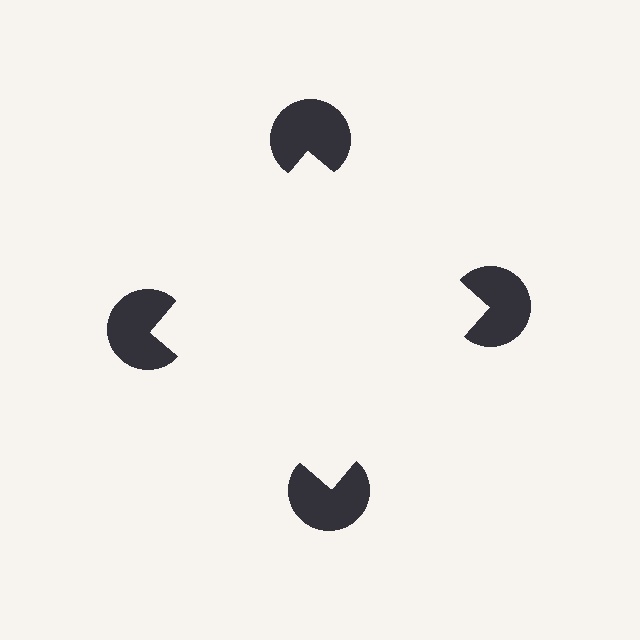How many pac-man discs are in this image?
There are 4 — one at each vertex of the illusory square.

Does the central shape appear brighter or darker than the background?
It typically appears slightly brighter than the background, even though no actual brightness change is drawn.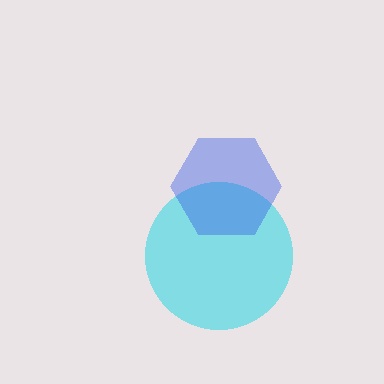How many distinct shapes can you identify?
There are 2 distinct shapes: a cyan circle, a blue hexagon.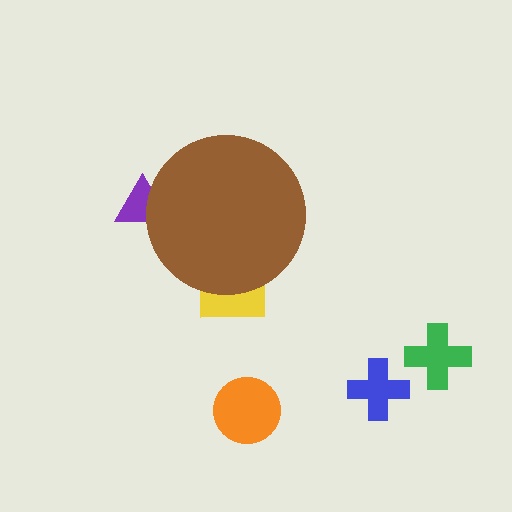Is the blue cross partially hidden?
No, the blue cross is fully visible.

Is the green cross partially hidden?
No, the green cross is fully visible.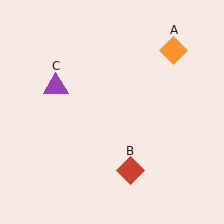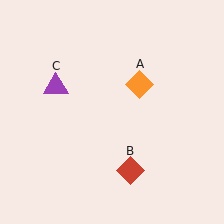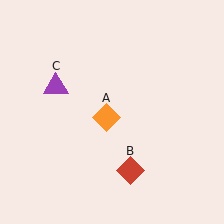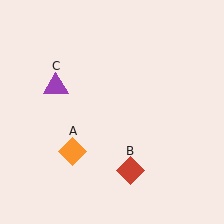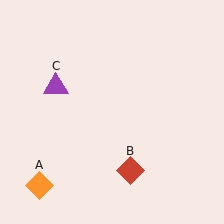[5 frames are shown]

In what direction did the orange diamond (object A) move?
The orange diamond (object A) moved down and to the left.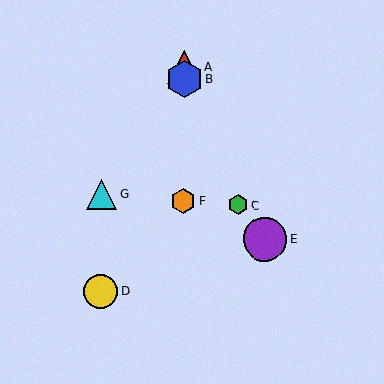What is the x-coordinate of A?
Object A is at x≈184.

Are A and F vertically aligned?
Yes, both are at x≈184.